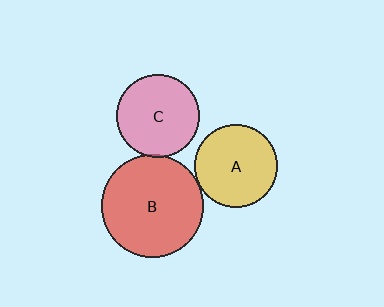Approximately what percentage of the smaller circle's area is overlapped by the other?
Approximately 5%.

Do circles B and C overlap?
Yes.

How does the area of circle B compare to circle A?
Approximately 1.5 times.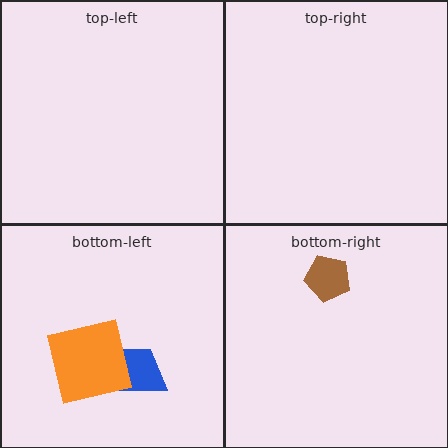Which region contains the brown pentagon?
The bottom-right region.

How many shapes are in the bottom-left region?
2.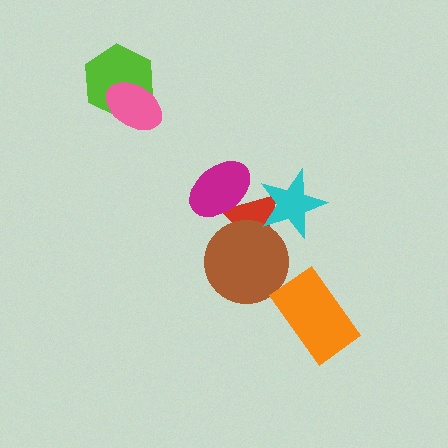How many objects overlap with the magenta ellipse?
1 object overlaps with the magenta ellipse.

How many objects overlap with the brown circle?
1 object overlaps with the brown circle.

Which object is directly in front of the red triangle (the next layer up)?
The brown circle is directly in front of the red triangle.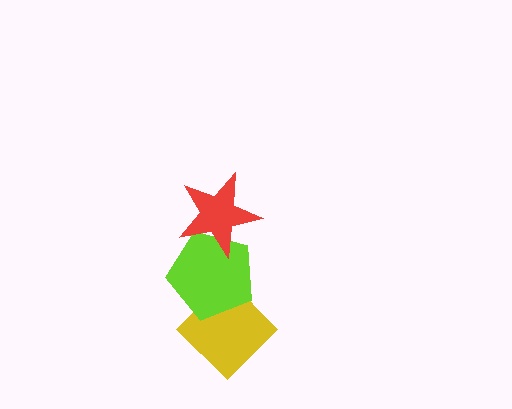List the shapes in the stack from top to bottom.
From top to bottom: the red star, the lime pentagon, the yellow diamond.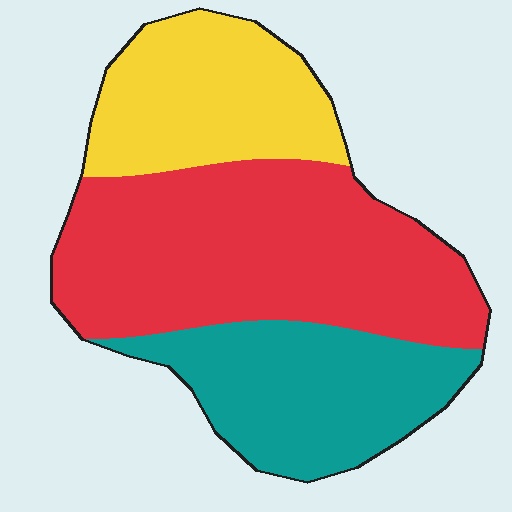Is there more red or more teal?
Red.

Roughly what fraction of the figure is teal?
Teal covers 27% of the figure.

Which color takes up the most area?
Red, at roughly 50%.